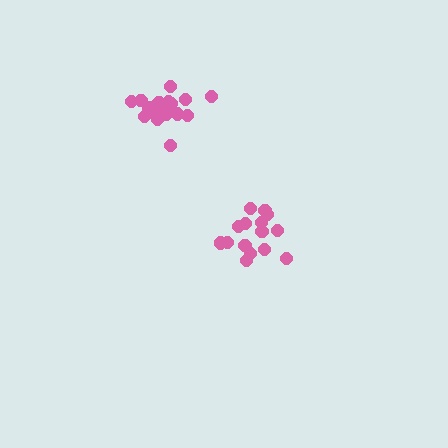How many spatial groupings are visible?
There are 2 spatial groupings.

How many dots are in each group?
Group 1: 15 dots, Group 2: 21 dots (36 total).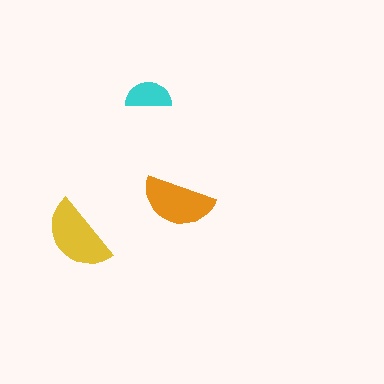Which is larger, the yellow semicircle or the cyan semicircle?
The yellow one.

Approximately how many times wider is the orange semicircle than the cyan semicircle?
About 1.5 times wider.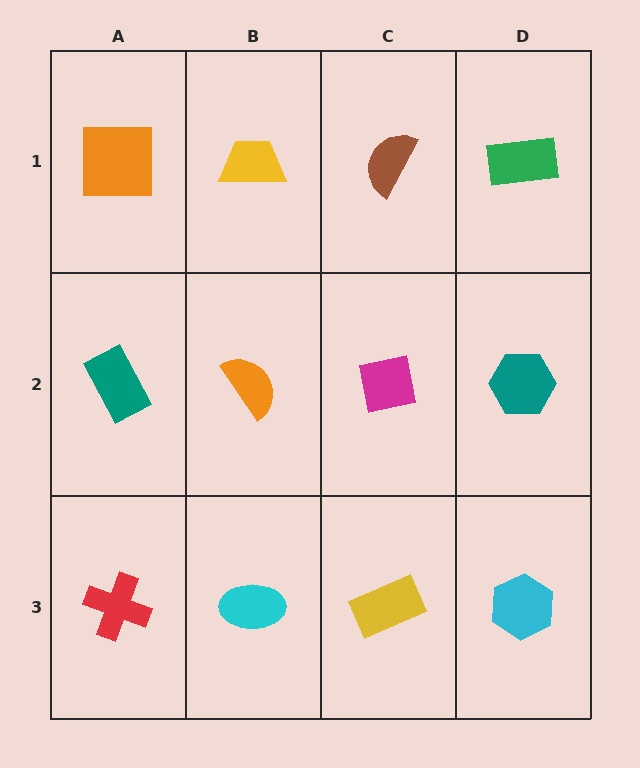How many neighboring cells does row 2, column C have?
4.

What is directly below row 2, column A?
A red cross.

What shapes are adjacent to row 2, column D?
A green rectangle (row 1, column D), a cyan hexagon (row 3, column D), a magenta square (row 2, column C).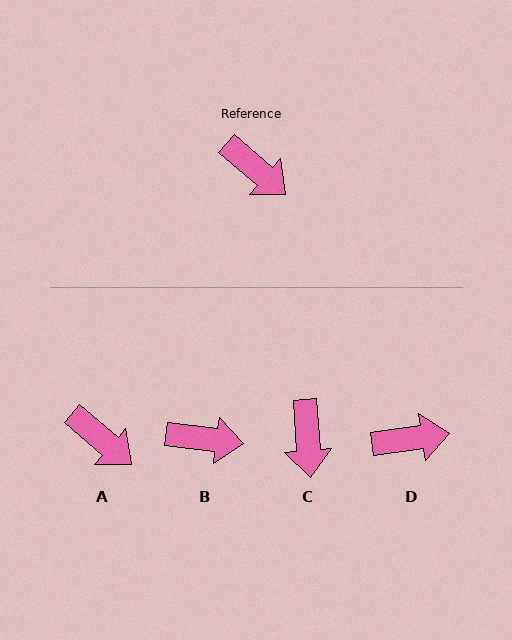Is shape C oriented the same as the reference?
No, it is off by about 45 degrees.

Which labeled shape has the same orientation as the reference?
A.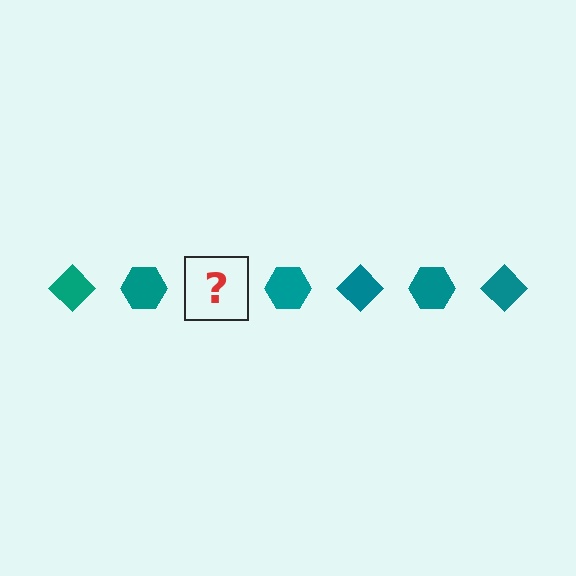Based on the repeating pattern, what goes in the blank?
The blank should be a teal diamond.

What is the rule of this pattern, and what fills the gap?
The rule is that the pattern cycles through diamond, hexagon shapes in teal. The gap should be filled with a teal diamond.